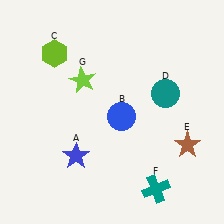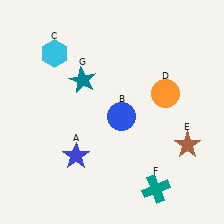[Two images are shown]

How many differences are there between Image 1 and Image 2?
There are 3 differences between the two images.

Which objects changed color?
C changed from lime to cyan. D changed from teal to orange. G changed from lime to teal.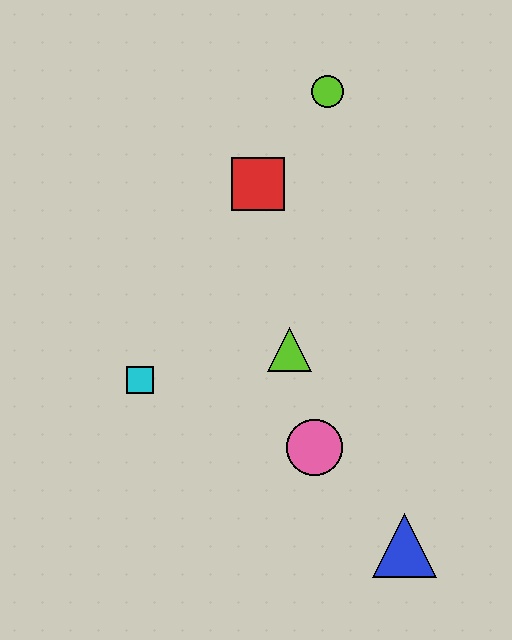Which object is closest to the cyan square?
The lime triangle is closest to the cyan square.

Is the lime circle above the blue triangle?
Yes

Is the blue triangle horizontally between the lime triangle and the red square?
No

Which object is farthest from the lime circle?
The blue triangle is farthest from the lime circle.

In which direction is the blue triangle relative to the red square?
The blue triangle is below the red square.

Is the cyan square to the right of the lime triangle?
No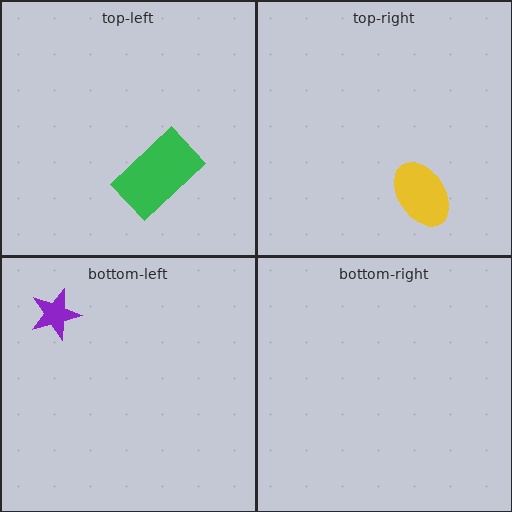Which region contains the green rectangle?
The top-left region.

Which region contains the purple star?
The bottom-left region.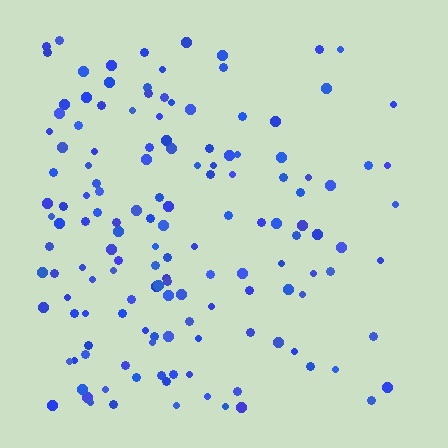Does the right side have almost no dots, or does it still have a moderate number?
Still a moderate number, just noticeably fewer than the left.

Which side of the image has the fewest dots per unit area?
The right.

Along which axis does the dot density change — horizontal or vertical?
Horizontal.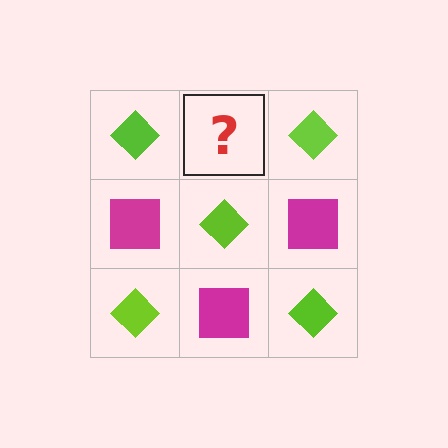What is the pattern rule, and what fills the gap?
The rule is that it alternates lime diamond and magenta square in a checkerboard pattern. The gap should be filled with a magenta square.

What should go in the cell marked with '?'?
The missing cell should contain a magenta square.